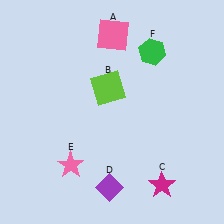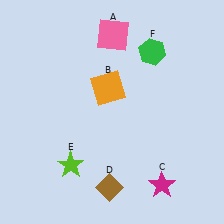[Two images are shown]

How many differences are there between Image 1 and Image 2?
There are 3 differences between the two images.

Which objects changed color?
B changed from lime to orange. D changed from purple to brown. E changed from pink to lime.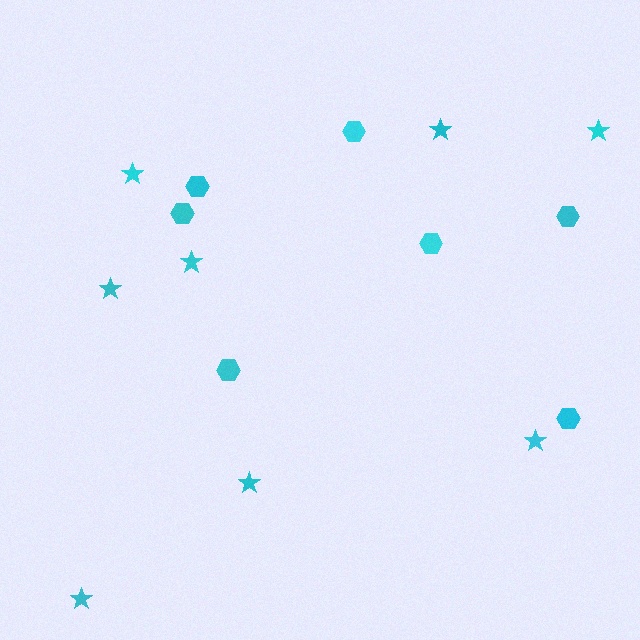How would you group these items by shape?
There are 2 groups: one group of hexagons (7) and one group of stars (8).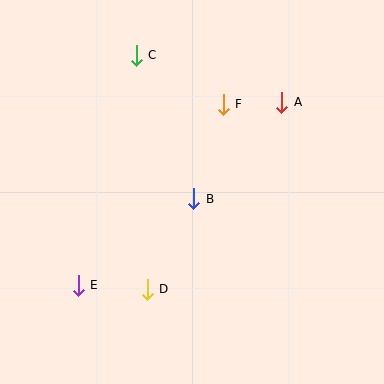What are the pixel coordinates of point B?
Point B is at (194, 199).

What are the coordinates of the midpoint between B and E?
The midpoint between B and E is at (136, 242).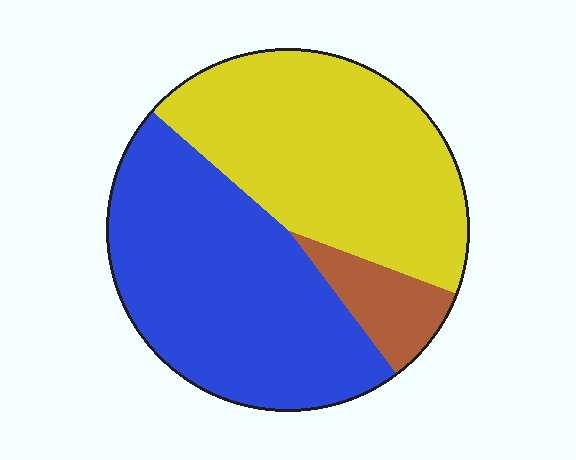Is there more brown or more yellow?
Yellow.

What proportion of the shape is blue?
Blue covers 47% of the shape.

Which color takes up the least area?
Brown, at roughly 10%.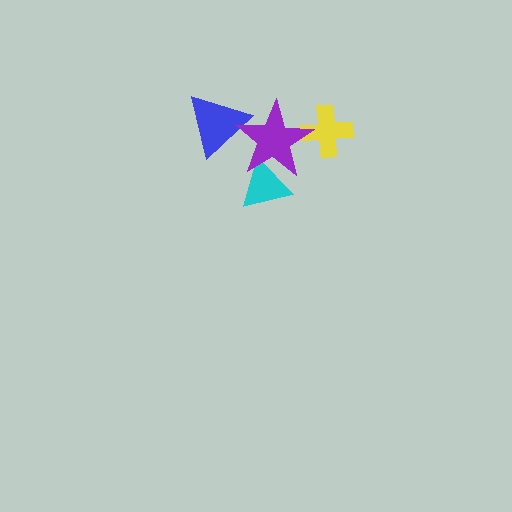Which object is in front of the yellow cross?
The purple star is in front of the yellow cross.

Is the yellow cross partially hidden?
Yes, it is partially covered by another shape.